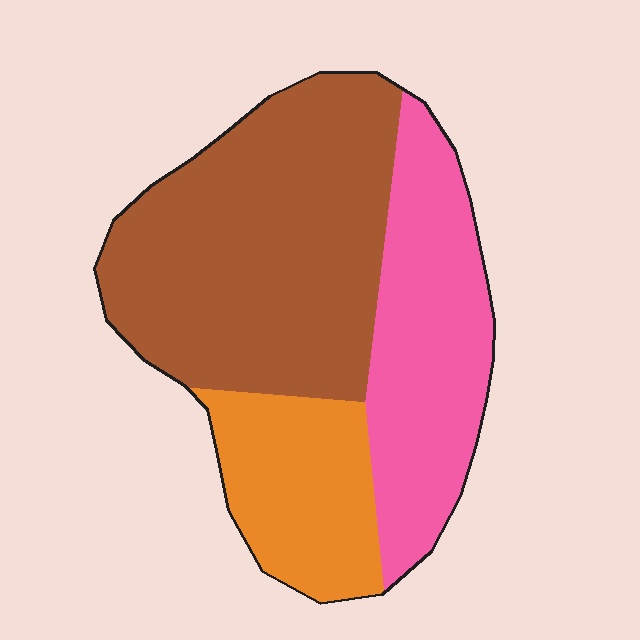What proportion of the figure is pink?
Pink covers 30% of the figure.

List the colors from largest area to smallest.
From largest to smallest: brown, pink, orange.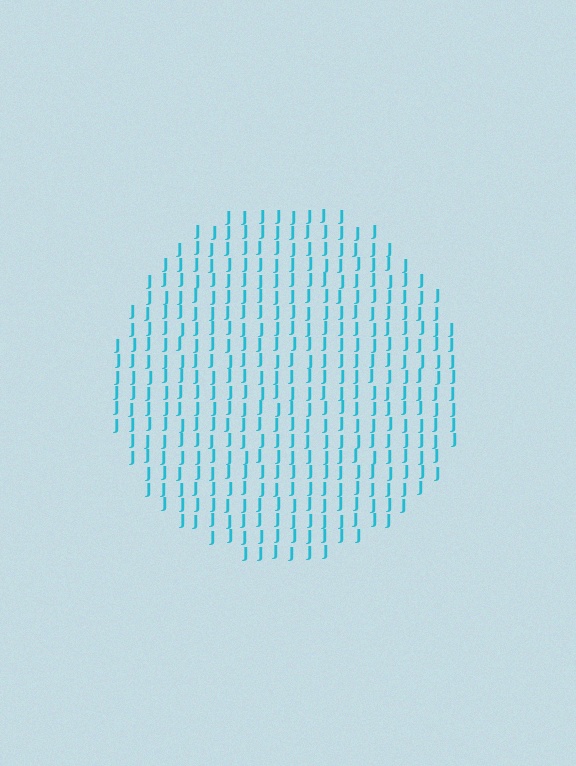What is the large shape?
The large shape is a circle.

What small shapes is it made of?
It is made of small letter J's.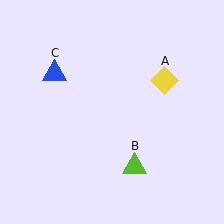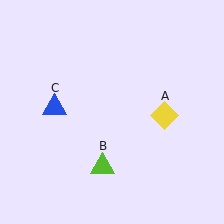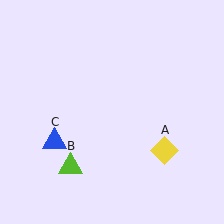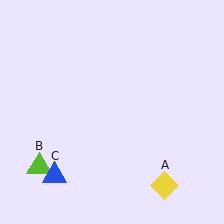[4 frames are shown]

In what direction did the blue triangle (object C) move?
The blue triangle (object C) moved down.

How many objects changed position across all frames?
3 objects changed position: yellow diamond (object A), lime triangle (object B), blue triangle (object C).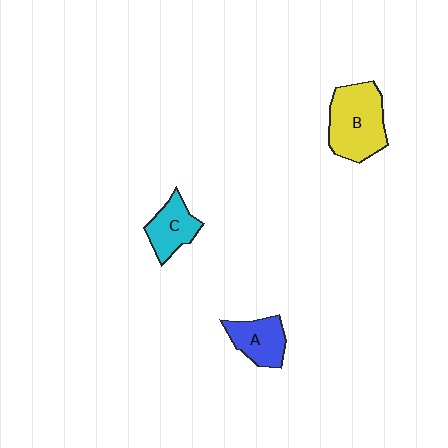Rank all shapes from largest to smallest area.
From largest to smallest: B (yellow), A (blue), C (cyan).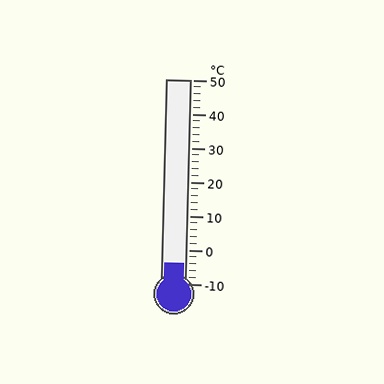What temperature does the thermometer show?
The thermometer shows approximately -4°C.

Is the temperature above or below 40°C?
The temperature is below 40°C.